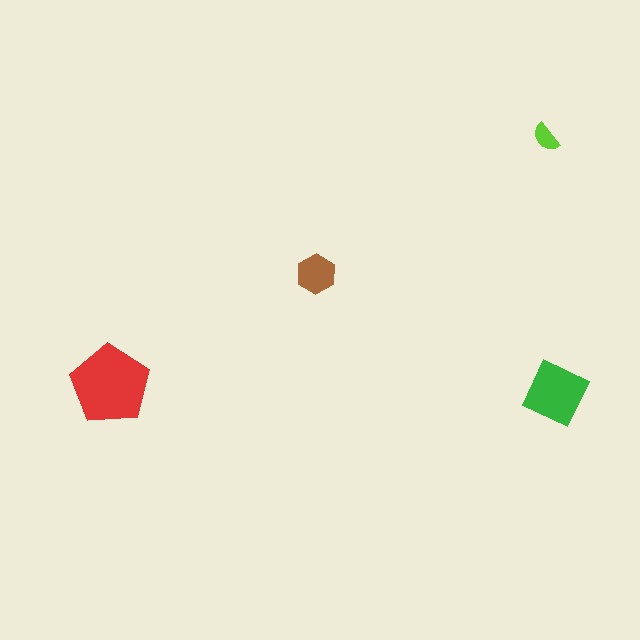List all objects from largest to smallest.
The red pentagon, the green diamond, the brown hexagon, the lime semicircle.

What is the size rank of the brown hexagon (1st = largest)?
3rd.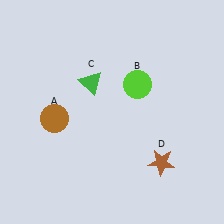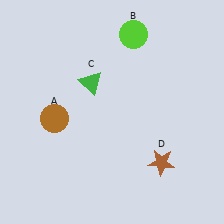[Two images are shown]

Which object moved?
The lime circle (B) moved up.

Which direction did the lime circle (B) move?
The lime circle (B) moved up.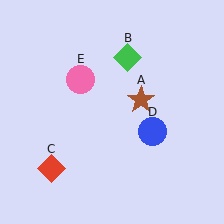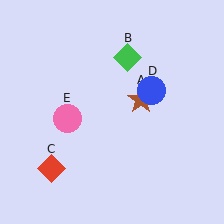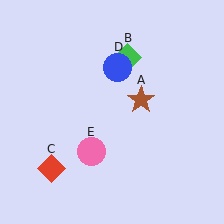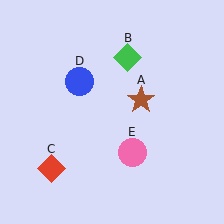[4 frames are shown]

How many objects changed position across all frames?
2 objects changed position: blue circle (object D), pink circle (object E).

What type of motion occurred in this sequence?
The blue circle (object D), pink circle (object E) rotated counterclockwise around the center of the scene.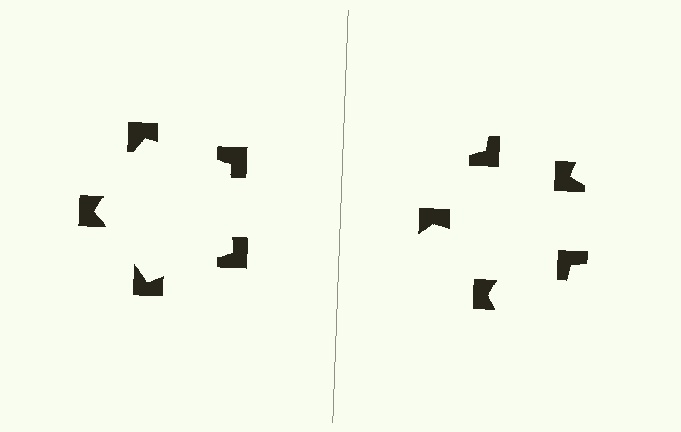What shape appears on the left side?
An illusory pentagon.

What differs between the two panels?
The notched squares are positioned identically on both sides; only the wedge orientations differ. On the left they align to a pentagon; on the right they are misaligned.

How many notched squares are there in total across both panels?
10 — 5 on each side.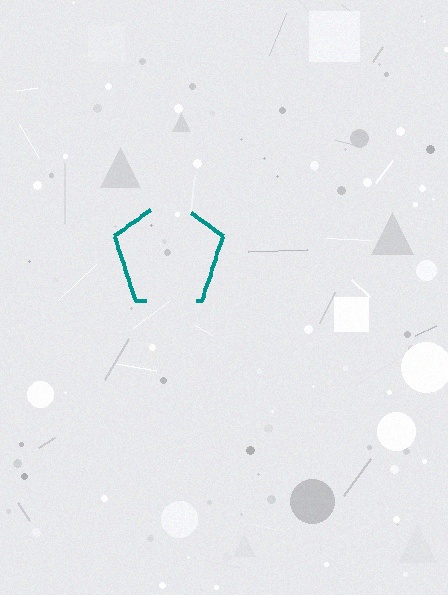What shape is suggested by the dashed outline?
The dashed outline suggests a pentagon.